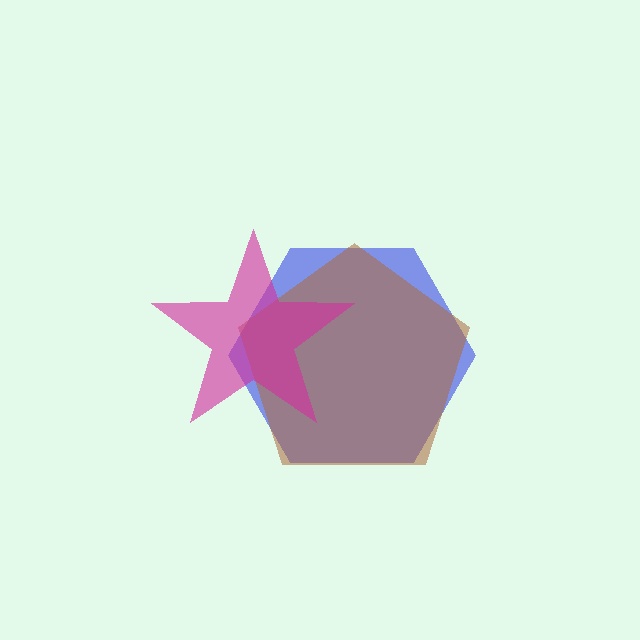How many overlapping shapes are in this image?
There are 3 overlapping shapes in the image.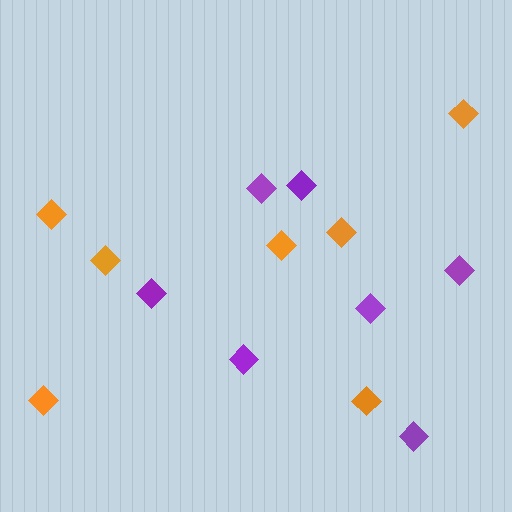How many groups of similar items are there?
There are 2 groups: one group of orange diamonds (7) and one group of purple diamonds (7).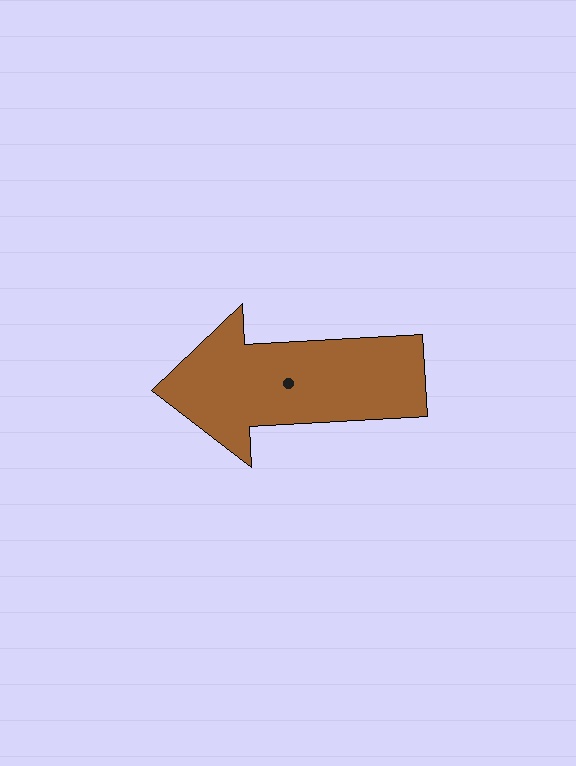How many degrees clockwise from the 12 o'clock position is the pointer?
Approximately 267 degrees.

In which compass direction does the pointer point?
West.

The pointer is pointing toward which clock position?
Roughly 9 o'clock.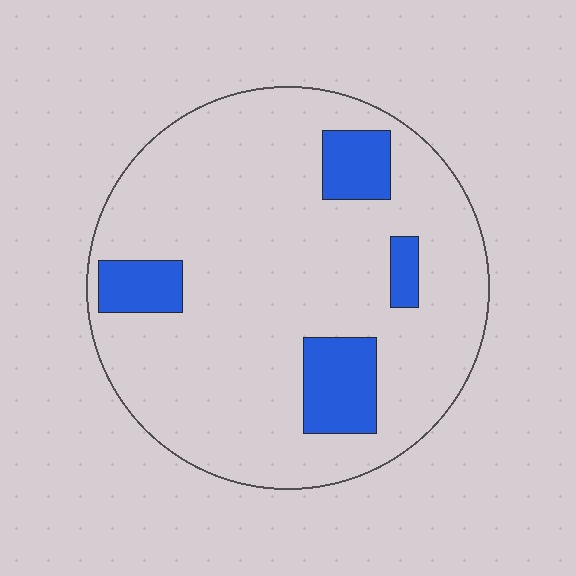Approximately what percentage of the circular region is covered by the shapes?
Approximately 15%.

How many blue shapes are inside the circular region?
4.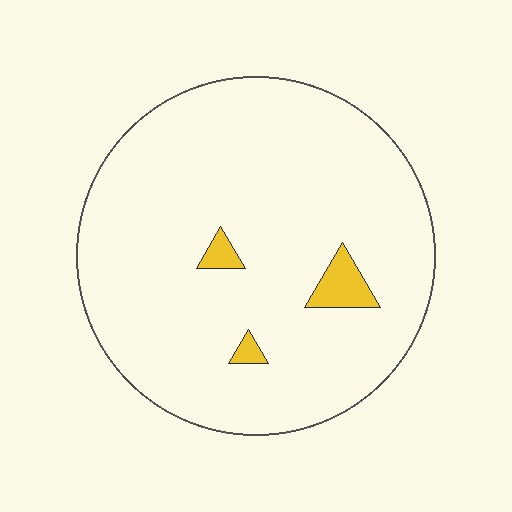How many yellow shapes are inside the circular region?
3.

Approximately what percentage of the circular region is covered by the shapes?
Approximately 5%.